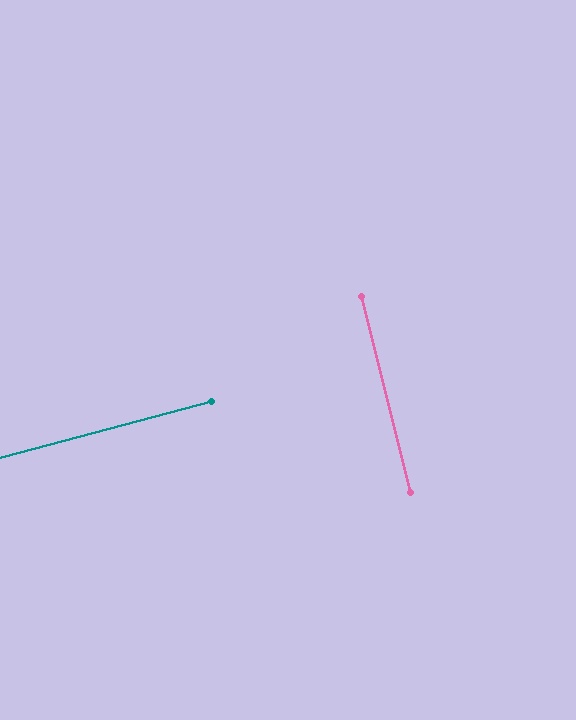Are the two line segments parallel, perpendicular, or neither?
Perpendicular — they meet at approximately 89°.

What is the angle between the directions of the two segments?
Approximately 89 degrees.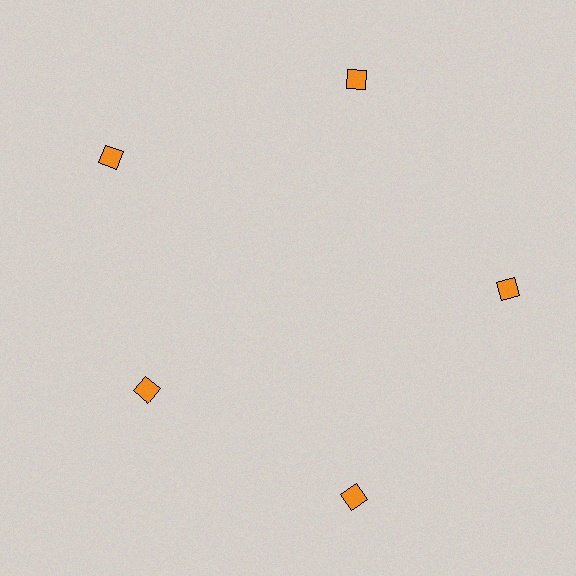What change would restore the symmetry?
The symmetry would be restored by moving it outward, back onto the ring so that all 5 diamonds sit at equal angles and equal distance from the center.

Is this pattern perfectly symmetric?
No. The 5 orange diamonds are arranged in a ring, but one element near the 8 o'clock position is pulled inward toward the center, breaking the 5-fold rotational symmetry.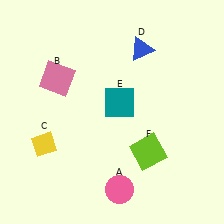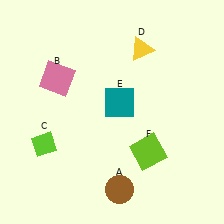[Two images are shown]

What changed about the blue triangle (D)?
In Image 1, D is blue. In Image 2, it changed to yellow.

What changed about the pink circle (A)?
In Image 1, A is pink. In Image 2, it changed to brown.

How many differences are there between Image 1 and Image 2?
There are 3 differences between the two images.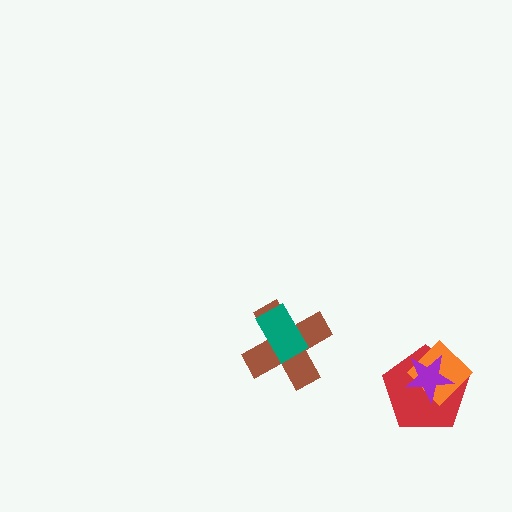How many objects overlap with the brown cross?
1 object overlaps with the brown cross.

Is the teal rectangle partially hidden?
No, no other shape covers it.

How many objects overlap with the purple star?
2 objects overlap with the purple star.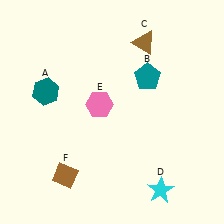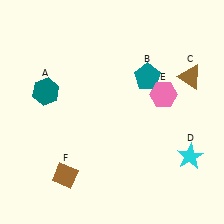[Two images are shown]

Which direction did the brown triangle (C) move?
The brown triangle (C) moved right.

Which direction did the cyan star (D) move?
The cyan star (D) moved up.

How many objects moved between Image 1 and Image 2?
3 objects moved between the two images.